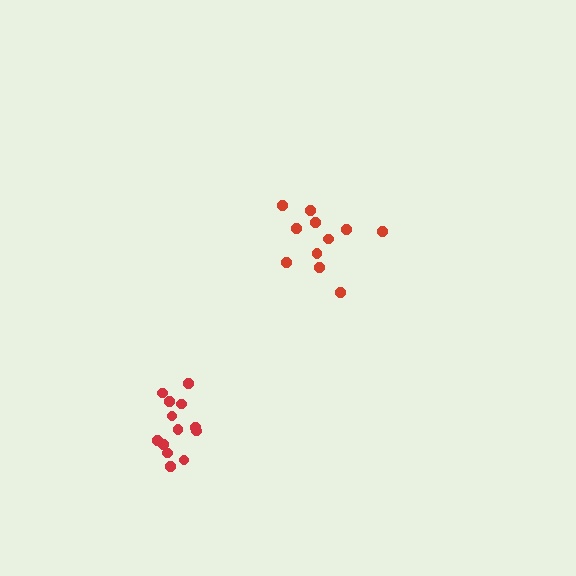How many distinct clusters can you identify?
There are 2 distinct clusters.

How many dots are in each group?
Group 1: 11 dots, Group 2: 13 dots (24 total).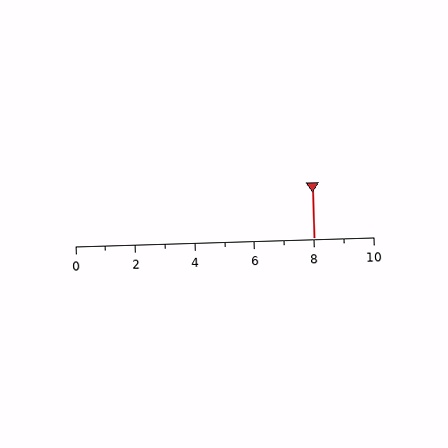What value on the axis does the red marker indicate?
The marker indicates approximately 8.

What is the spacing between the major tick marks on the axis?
The major ticks are spaced 2 apart.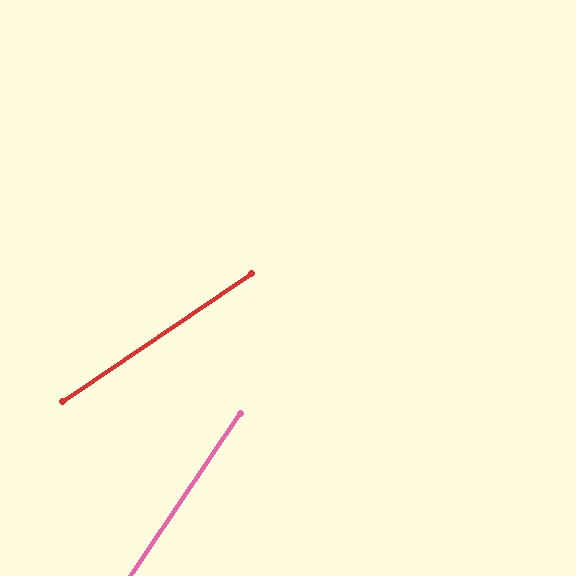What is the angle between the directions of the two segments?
Approximately 22 degrees.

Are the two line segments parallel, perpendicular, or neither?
Neither parallel nor perpendicular — they differ by about 22°.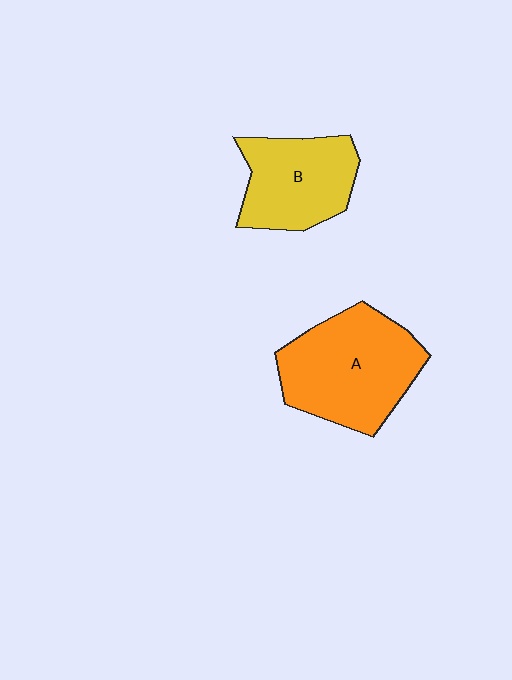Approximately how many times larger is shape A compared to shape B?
Approximately 1.3 times.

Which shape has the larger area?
Shape A (orange).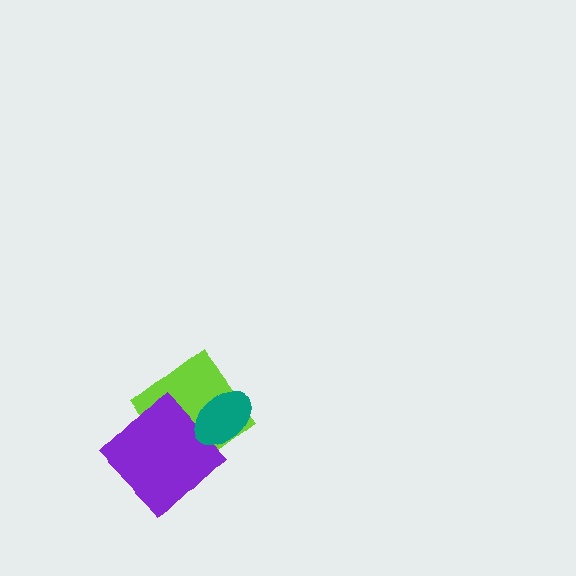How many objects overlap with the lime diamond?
2 objects overlap with the lime diamond.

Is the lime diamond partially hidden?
Yes, it is partially covered by another shape.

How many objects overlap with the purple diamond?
1 object overlaps with the purple diamond.